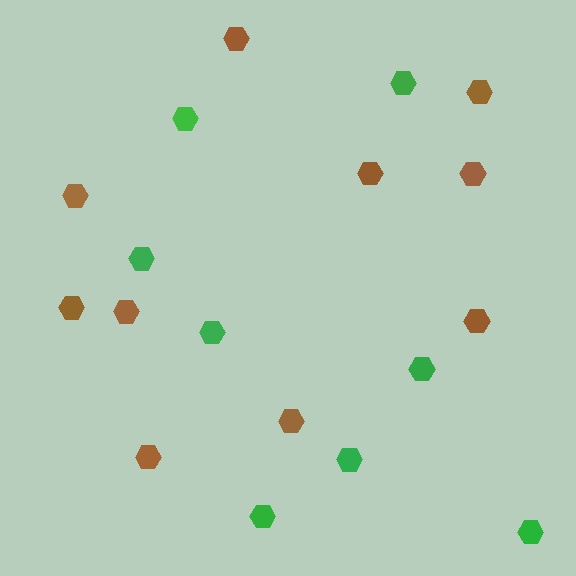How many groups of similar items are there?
There are 2 groups: one group of brown hexagons (10) and one group of green hexagons (8).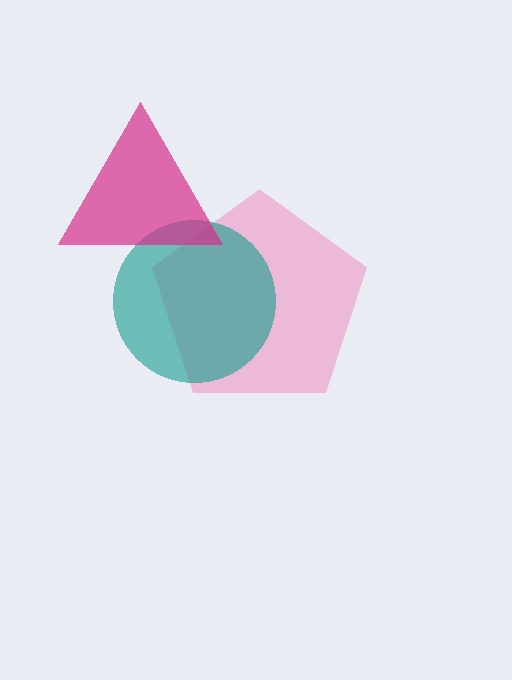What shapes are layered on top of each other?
The layered shapes are: a pink pentagon, a teal circle, a magenta triangle.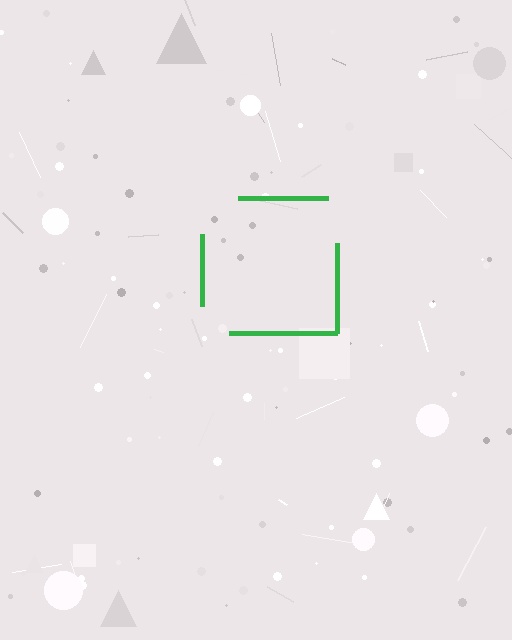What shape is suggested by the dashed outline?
The dashed outline suggests a square.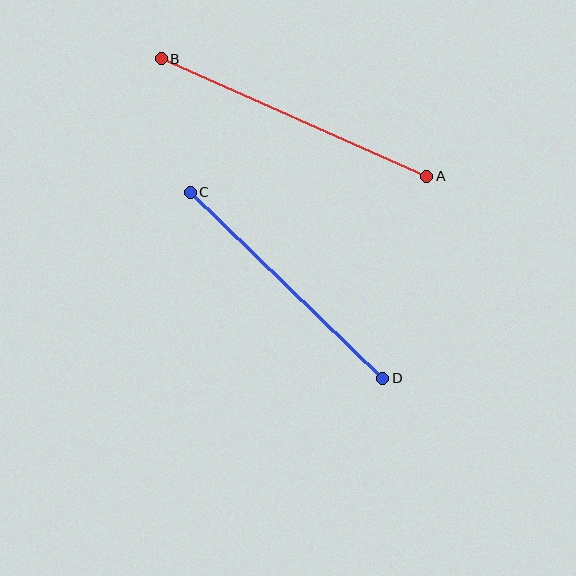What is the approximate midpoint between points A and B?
The midpoint is at approximately (294, 117) pixels.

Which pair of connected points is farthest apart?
Points A and B are farthest apart.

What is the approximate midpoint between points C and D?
The midpoint is at approximately (286, 285) pixels.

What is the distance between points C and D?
The distance is approximately 268 pixels.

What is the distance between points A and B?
The distance is approximately 290 pixels.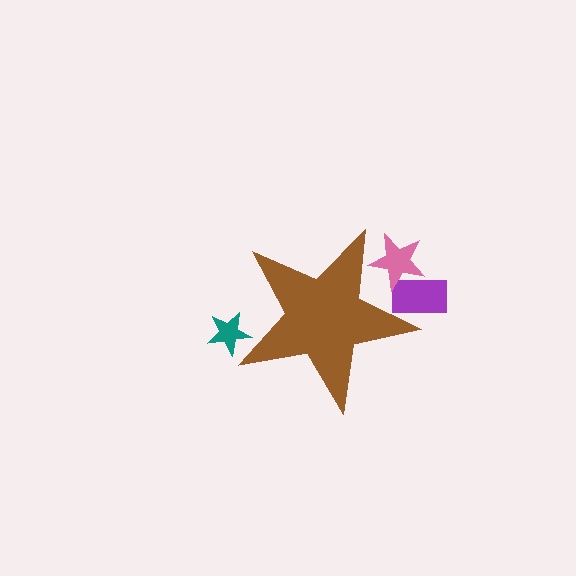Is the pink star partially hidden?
Yes, the pink star is partially hidden behind the brown star.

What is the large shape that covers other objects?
A brown star.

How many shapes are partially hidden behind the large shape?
3 shapes are partially hidden.